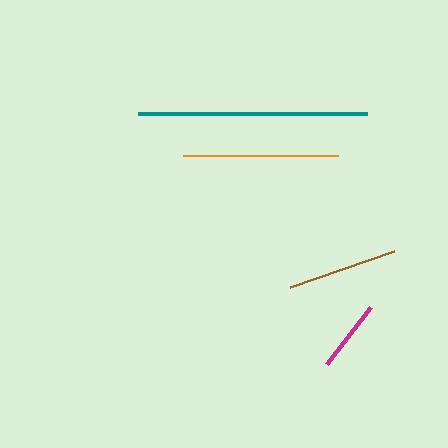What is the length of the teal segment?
The teal segment is approximately 229 pixels long.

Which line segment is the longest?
The teal line is the longest at approximately 229 pixels.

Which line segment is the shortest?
The magenta line is the shortest at approximately 72 pixels.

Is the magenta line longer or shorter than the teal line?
The teal line is longer than the magenta line.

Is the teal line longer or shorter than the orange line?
The teal line is longer than the orange line.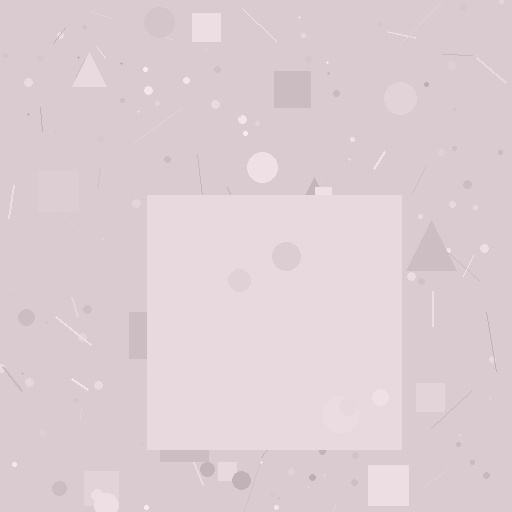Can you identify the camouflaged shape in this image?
The camouflaged shape is a square.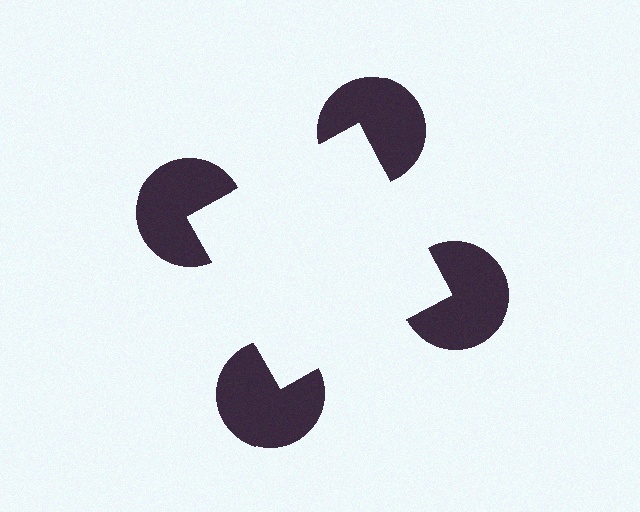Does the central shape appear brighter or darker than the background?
It typically appears slightly brighter than the background, even though no actual brightness change is drawn.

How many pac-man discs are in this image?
There are 4 — one at each vertex of the illusory square.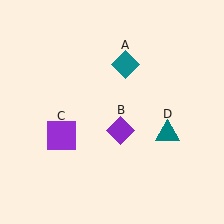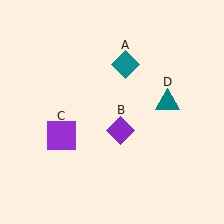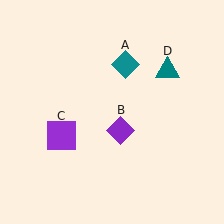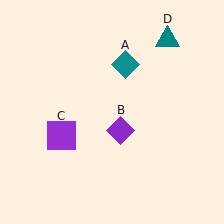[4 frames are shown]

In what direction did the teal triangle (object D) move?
The teal triangle (object D) moved up.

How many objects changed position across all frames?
1 object changed position: teal triangle (object D).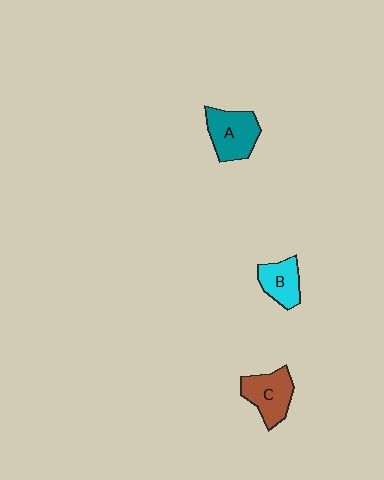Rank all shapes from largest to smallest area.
From largest to smallest: A (teal), C (brown), B (cyan).